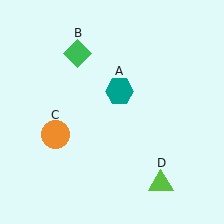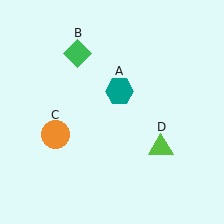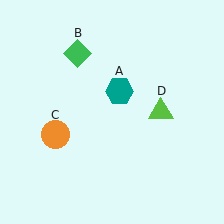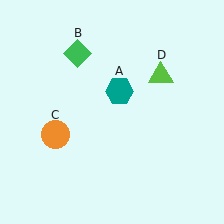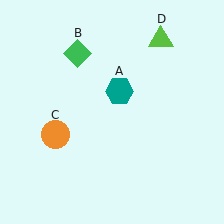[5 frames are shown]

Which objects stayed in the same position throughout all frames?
Teal hexagon (object A) and green diamond (object B) and orange circle (object C) remained stationary.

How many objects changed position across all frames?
1 object changed position: lime triangle (object D).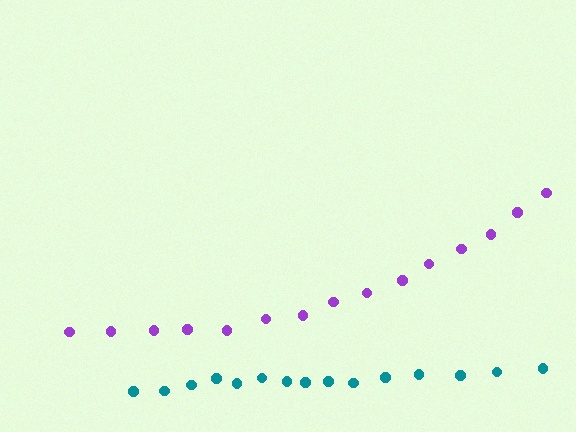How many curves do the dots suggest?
There are 2 distinct paths.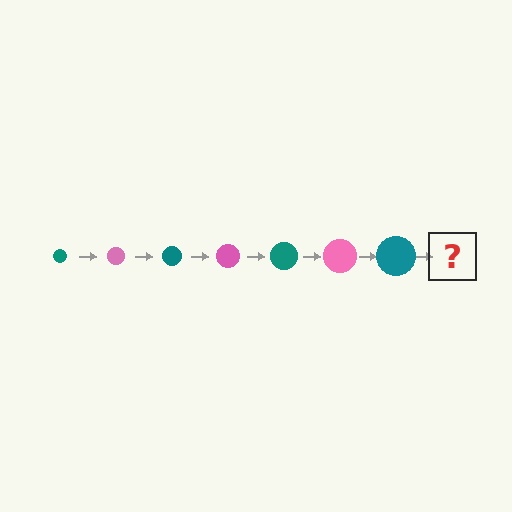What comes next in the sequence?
The next element should be a pink circle, larger than the previous one.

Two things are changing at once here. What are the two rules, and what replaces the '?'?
The two rules are that the circle grows larger each step and the color cycles through teal and pink. The '?' should be a pink circle, larger than the previous one.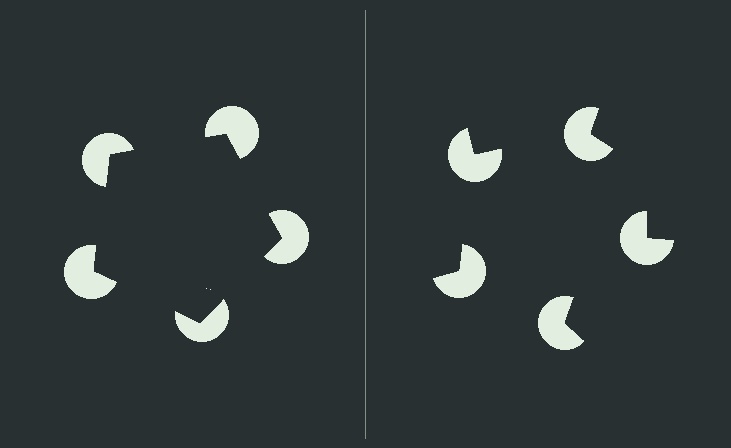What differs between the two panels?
The pac-man discs are positioned identically on both sides; only the wedge orientations differ. On the left they align to a pentagon; on the right they are misaligned.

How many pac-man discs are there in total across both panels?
10 — 5 on each side.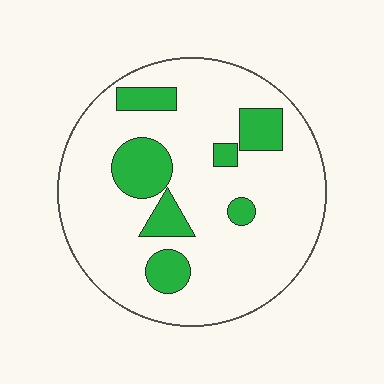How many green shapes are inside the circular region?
7.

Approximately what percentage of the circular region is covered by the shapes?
Approximately 20%.